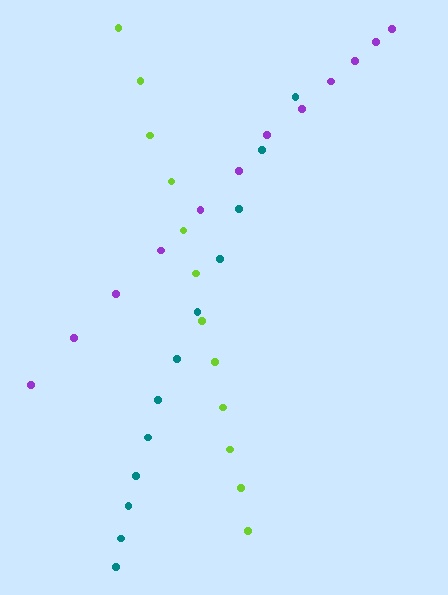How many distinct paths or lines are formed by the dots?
There are 3 distinct paths.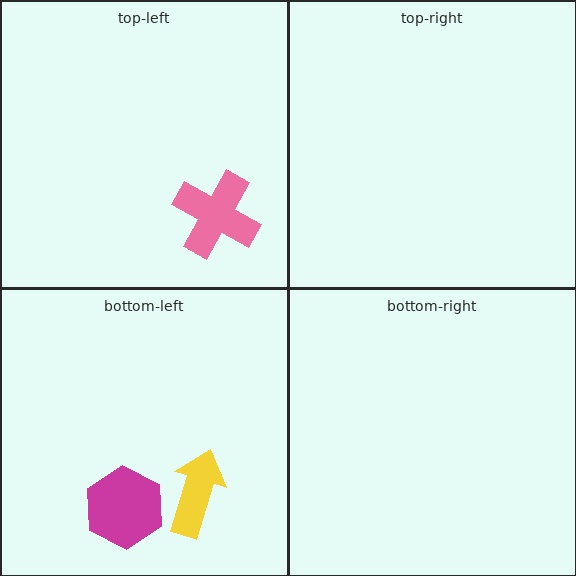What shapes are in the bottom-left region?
The magenta hexagon, the yellow arrow.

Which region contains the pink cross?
The top-left region.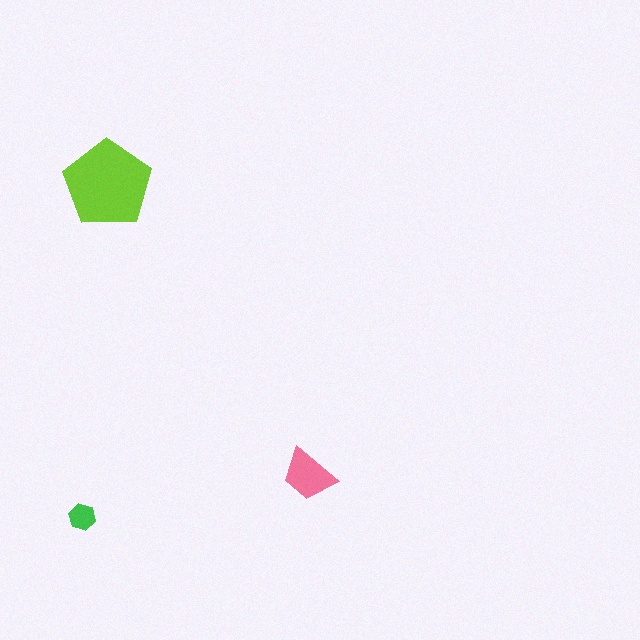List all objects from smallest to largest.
The green hexagon, the pink trapezoid, the lime pentagon.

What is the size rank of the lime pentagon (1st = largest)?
1st.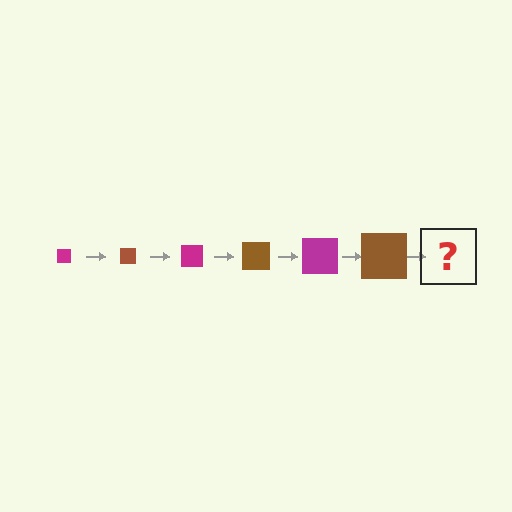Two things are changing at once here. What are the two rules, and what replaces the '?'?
The two rules are that the square grows larger each step and the color cycles through magenta and brown. The '?' should be a magenta square, larger than the previous one.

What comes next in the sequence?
The next element should be a magenta square, larger than the previous one.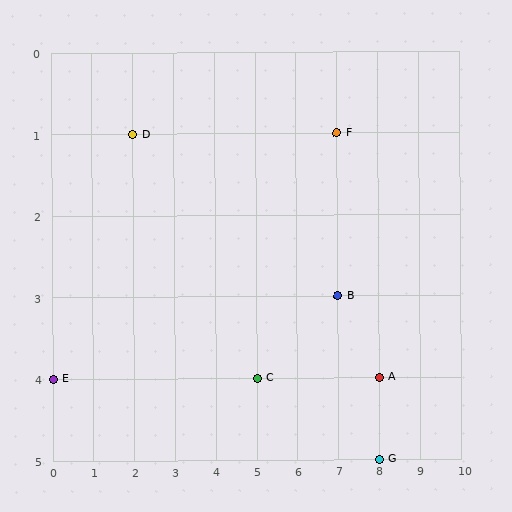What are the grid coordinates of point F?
Point F is at grid coordinates (7, 1).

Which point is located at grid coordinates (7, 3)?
Point B is at (7, 3).